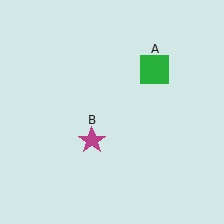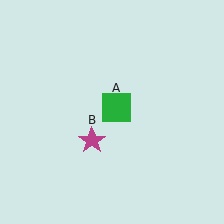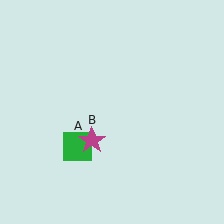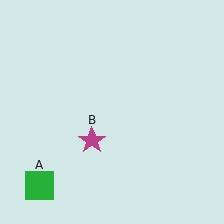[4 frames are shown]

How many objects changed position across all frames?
1 object changed position: green square (object A).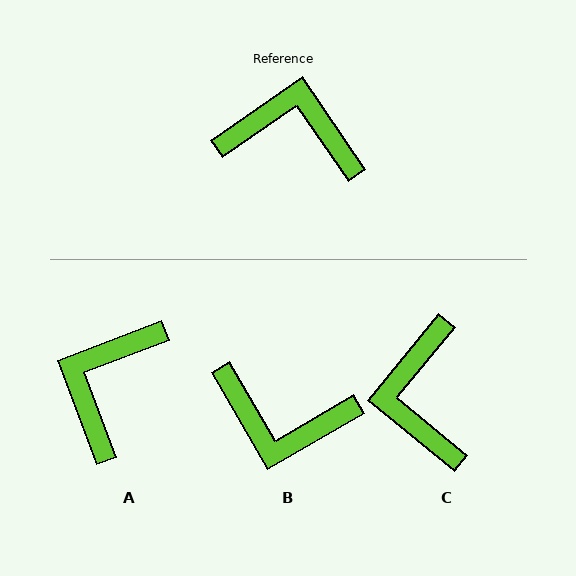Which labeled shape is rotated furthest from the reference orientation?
B, about 175 degrees away.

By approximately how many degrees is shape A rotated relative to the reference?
Approximately 76 degrees counter-clockwise.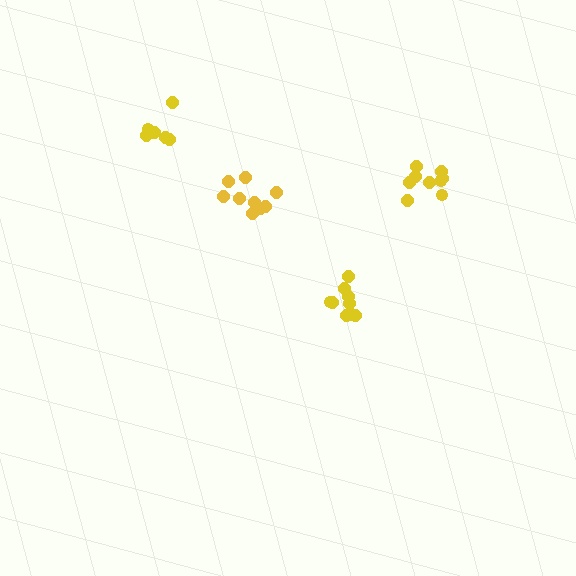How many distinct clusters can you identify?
There are 4 distinct clusters.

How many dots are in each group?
Group 1: 9 dots, Group 2: 6 dots, Group 3: 9 dots, Group 4: 9 dots (33 total).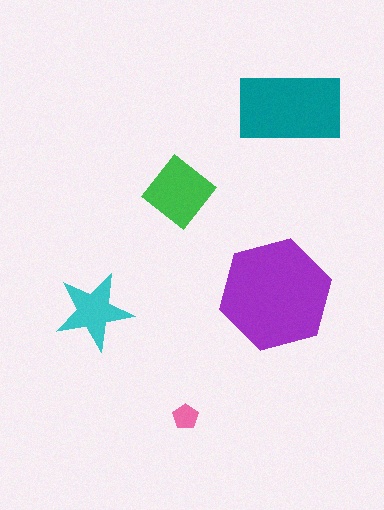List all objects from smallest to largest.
The pink pentagon, the cyan star, the green diamond, the teal rectangle, the purple hexagon.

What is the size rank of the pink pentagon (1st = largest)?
5th.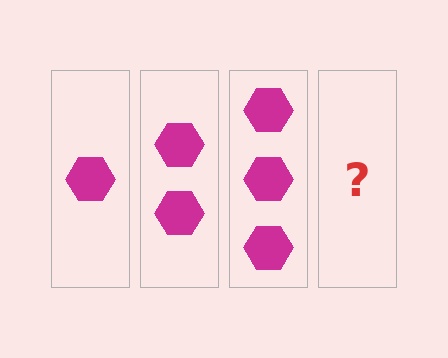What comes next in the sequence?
The next element should be 4 hexagons.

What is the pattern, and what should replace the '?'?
The pattern is that each step adds one more hexagon. The '?' should be 4 hexagons.